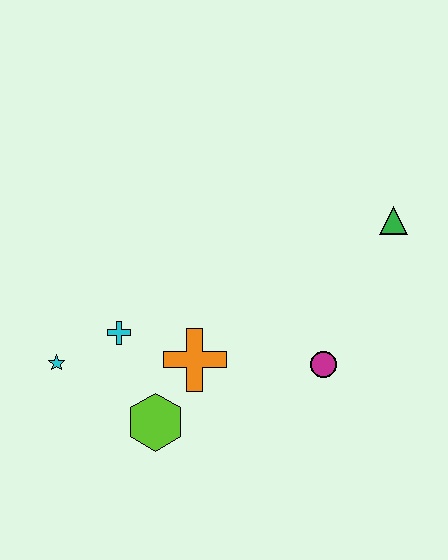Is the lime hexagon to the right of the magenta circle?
No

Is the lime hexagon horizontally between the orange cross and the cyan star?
Yes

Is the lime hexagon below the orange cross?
Yes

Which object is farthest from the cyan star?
The green triangle is farthest from the cyan star.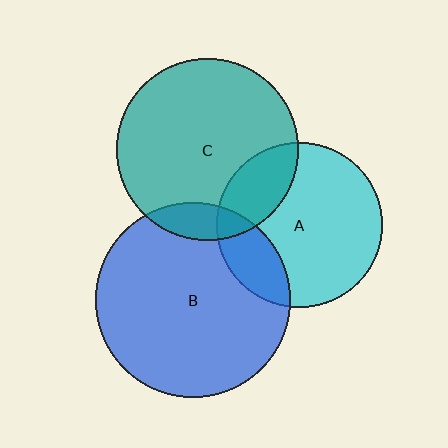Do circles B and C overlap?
Yes.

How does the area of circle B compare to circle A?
Approximately 1.4 times.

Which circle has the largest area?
Circle B (blue).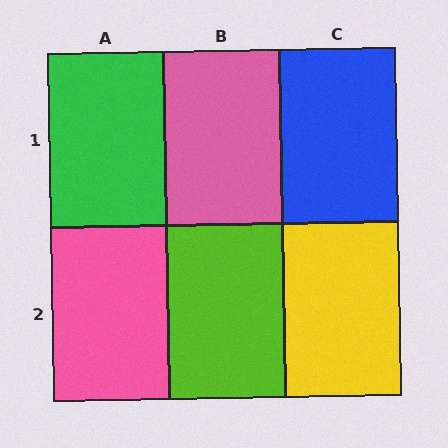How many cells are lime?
1 cell is lime.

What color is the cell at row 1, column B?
Pink.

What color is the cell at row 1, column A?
Green.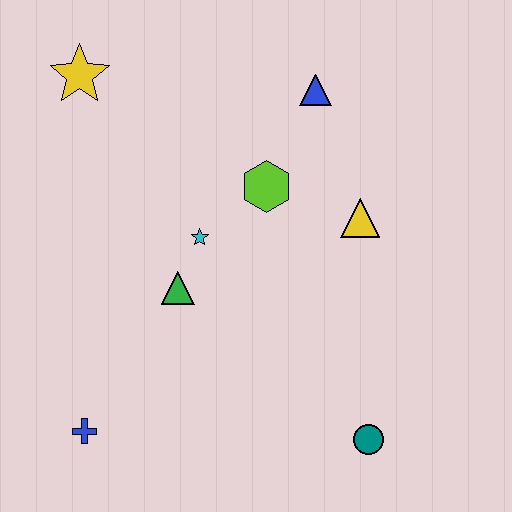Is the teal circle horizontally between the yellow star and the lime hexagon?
No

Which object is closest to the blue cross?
The green triangle is closest to the blue cross.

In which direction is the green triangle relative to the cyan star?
The green triangle is below the cyan star.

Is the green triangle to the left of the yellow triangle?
Yes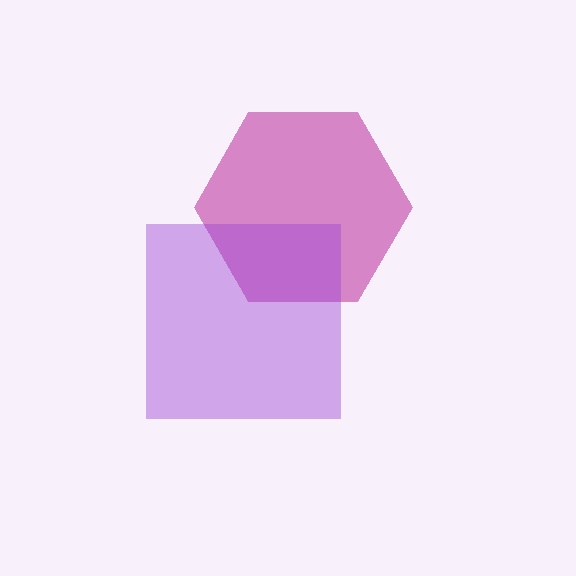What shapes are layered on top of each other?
The layered shapes are: a magenta hexagon, a purple square.